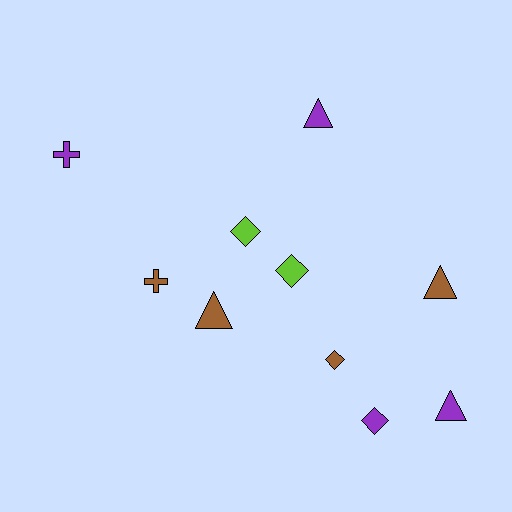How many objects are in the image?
There are 10 objects.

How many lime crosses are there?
There are no lime crosses.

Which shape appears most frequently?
Triangle, with 4 objects.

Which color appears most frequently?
Purple, with 4 objects.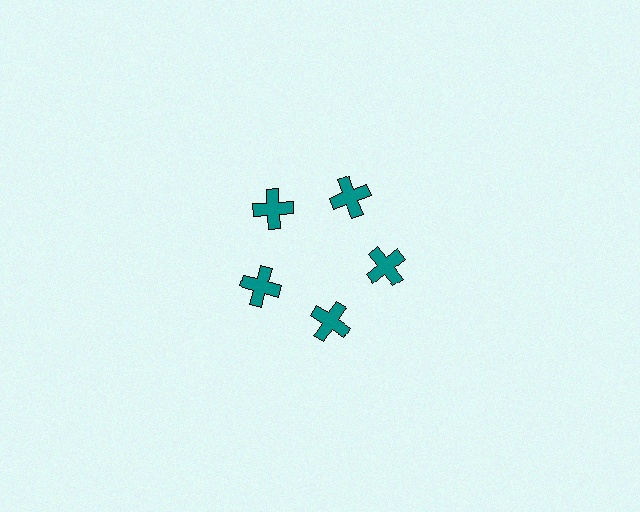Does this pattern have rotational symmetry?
Yes, this pattern has 5-fold rotational symmetry. It looks the same after rotating 72 degrees around the center.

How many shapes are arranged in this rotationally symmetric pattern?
There are 5 shapes, arranged in 5 groups of 1.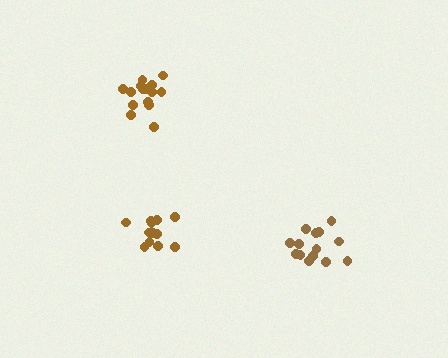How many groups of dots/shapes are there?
There are 3 groups.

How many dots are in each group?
Group 1: 15 dots, Group 2: 15 dots, Group 3: 12 dots (42 total).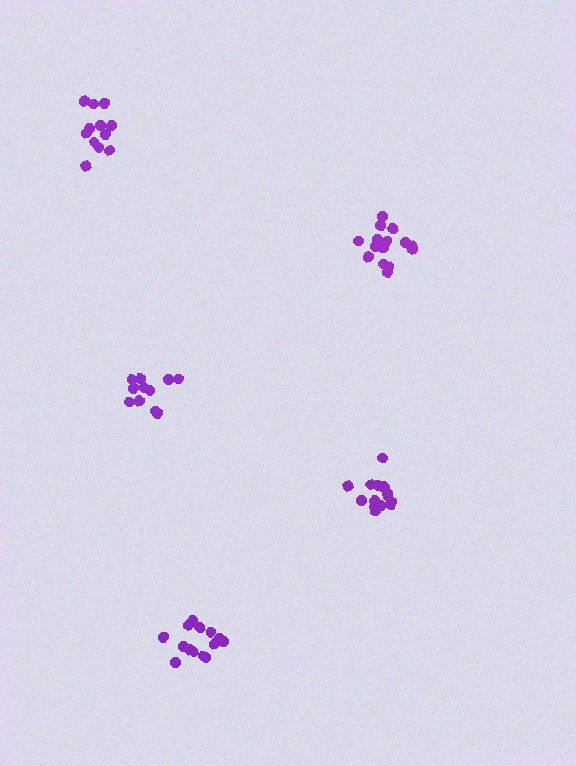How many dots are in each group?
Group 1: 14 dots, Group 2: 15 dots, Group 3: 12 dots, Group 4: 11 dots, Group 5: 16 dots (68 total).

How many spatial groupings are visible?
There are 5 spatial groupings.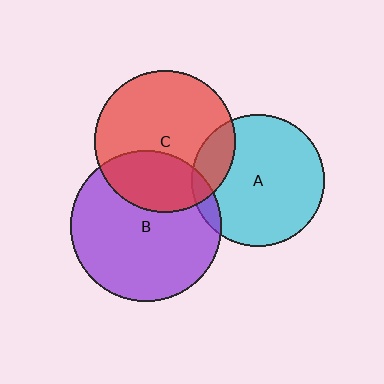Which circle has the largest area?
Circle B (purple).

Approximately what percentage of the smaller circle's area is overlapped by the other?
Approximately 30%.